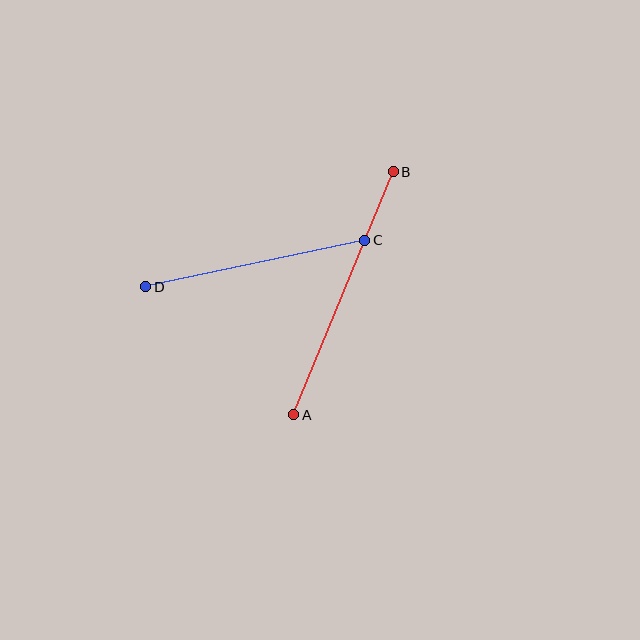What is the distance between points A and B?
The distance is approximately 263 pixels.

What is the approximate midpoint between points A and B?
The midpoint is at approximately (344, 293) pixels.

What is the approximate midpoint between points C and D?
The midpoint is at approximately (255, 264) pixels.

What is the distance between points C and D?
The distance is approximately 224 pixels.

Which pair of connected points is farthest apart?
Points A and B are farthest apart.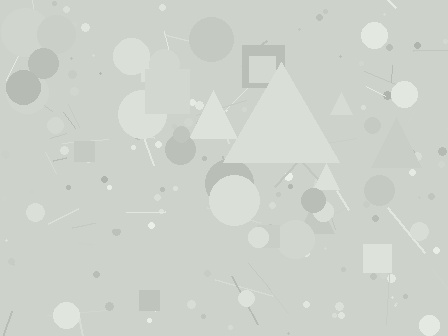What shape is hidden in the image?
A triangle is hidden in the image.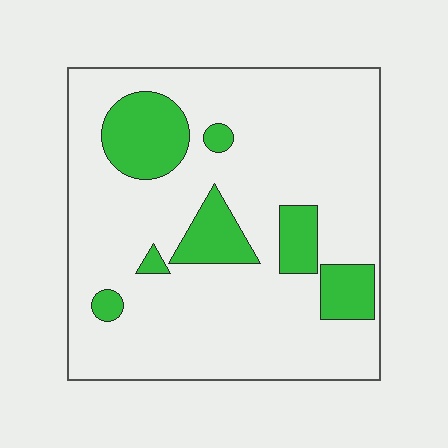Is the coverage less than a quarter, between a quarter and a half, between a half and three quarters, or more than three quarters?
Less than a quarter.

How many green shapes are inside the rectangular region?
7.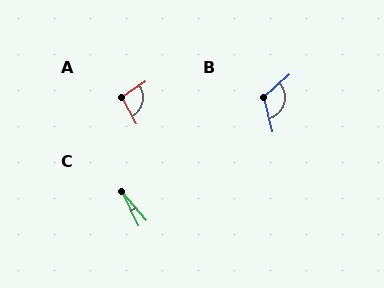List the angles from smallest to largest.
C (15°), A (95°), B (118°).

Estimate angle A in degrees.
Approximately 95 degrees.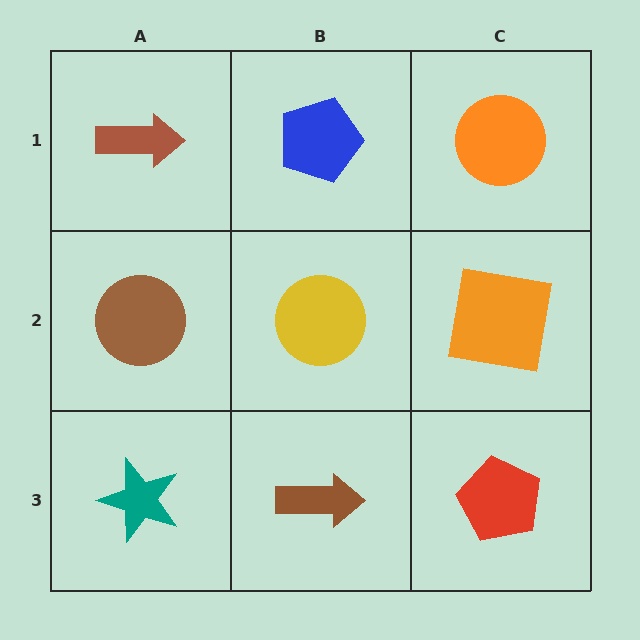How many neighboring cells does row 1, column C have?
2.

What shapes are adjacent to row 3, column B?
A yellow circle (row 2, column B), a teal star (row 3, column A), a red pentagon (row 3, column C).